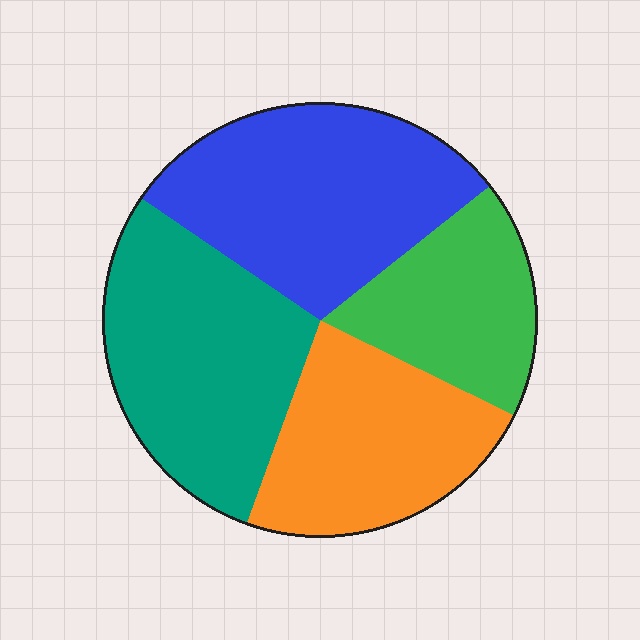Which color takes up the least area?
Green, at roughly 20%.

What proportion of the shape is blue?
Blue takes up about one third (1/3) of the shape.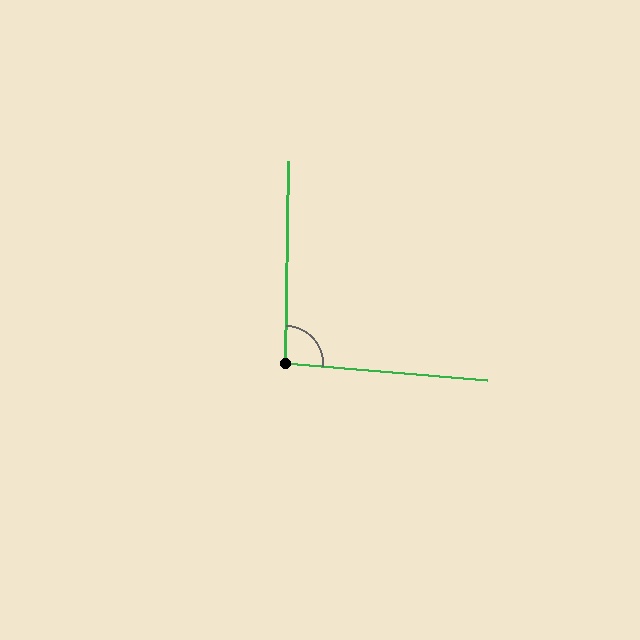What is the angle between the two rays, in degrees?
Approximately 94 degrees.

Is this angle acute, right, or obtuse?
It is approximately a right angle.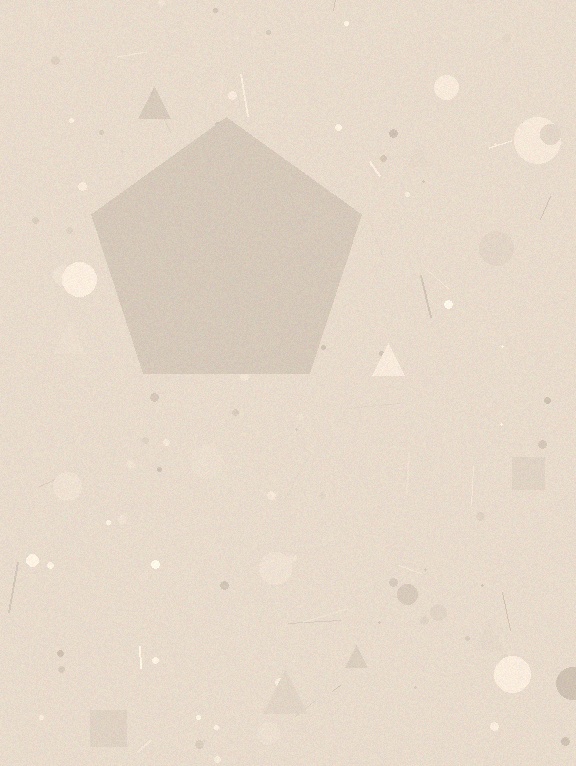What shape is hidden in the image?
A pentagon is hidden in the image.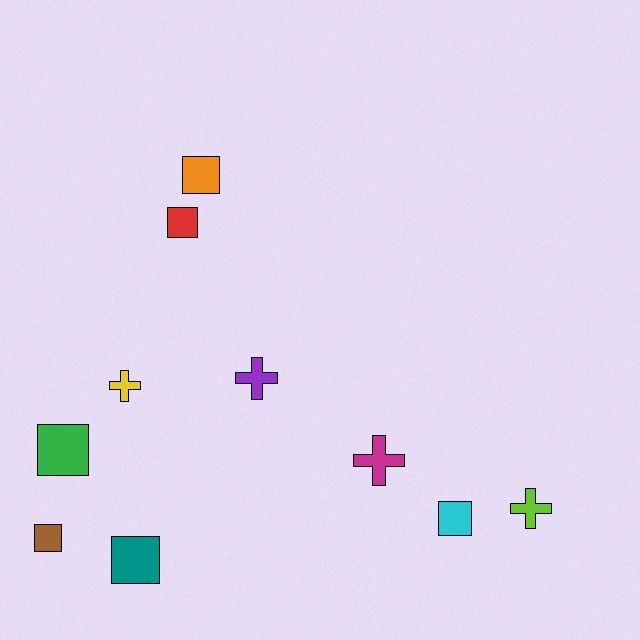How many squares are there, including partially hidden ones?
There are 6 squares.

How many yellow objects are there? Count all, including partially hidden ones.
There is 1 yellow object.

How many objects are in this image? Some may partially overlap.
There are 10 objects.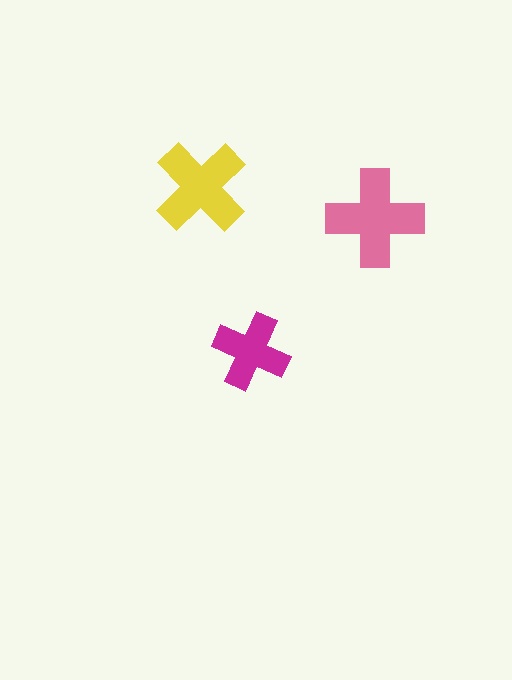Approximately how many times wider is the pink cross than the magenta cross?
About 1.5 times wider.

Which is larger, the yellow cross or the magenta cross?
The yellow one.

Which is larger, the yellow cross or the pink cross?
The pink one.